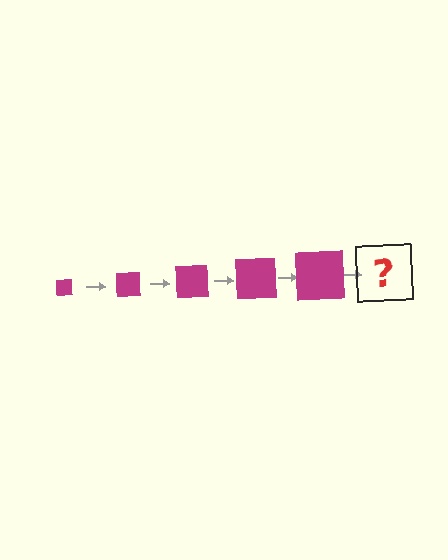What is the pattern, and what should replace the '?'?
The pattern is that the square gets progressively larger each step. The '?' should be a magenta square, larger than the previous one.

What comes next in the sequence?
The next element should be a magenta square, larger than the previous one.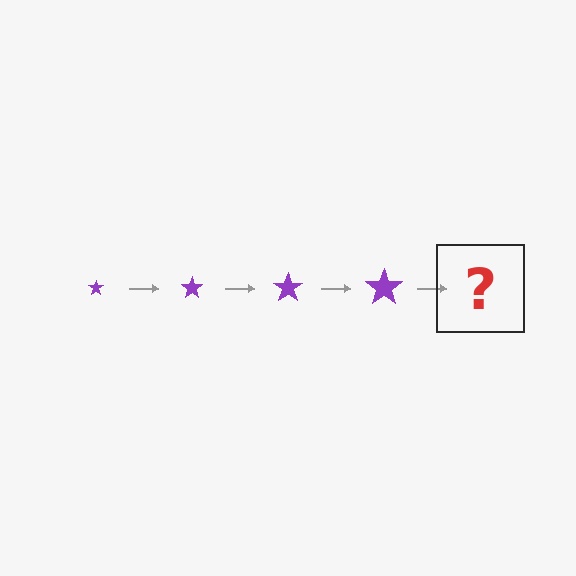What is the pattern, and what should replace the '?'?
The pattern is that the star gets progressively larger each step. The '?' should be a purple star, larger than the previous one.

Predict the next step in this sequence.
The next step is a purple star, larger than the previous one.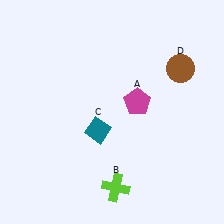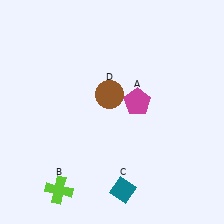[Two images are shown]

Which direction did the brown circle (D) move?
The brown circle (D) moved left.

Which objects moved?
The objects that moved are: the lime cross (B), the teal diamond (C), the brown circle (D).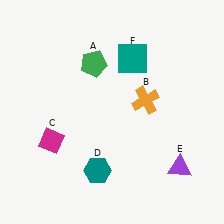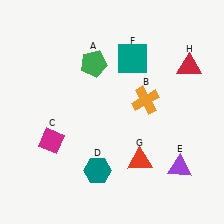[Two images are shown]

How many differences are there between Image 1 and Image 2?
There are 2 differences between the two images.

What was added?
A red triangle (G), a red triangle (H) were added in Image 2.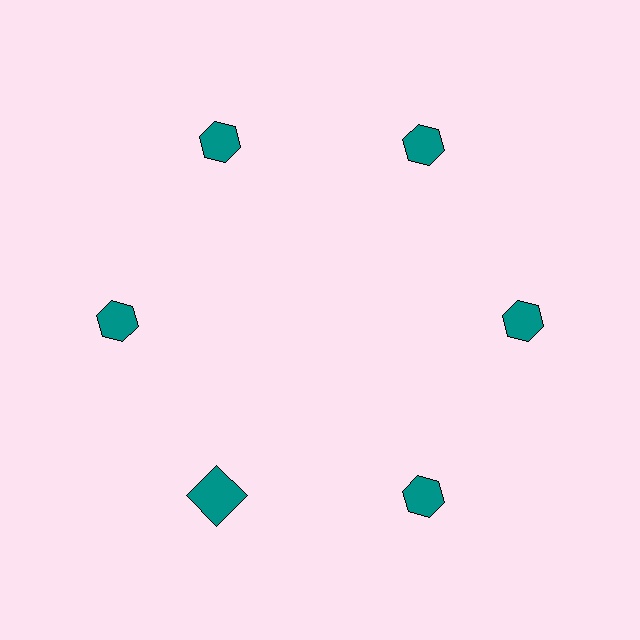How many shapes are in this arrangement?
There are 6 shapes arranged in a ring pattern.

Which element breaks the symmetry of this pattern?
The teal square at roughly the 7 o'clock position breaks the symmetry. All other shapes are teal hexagons.